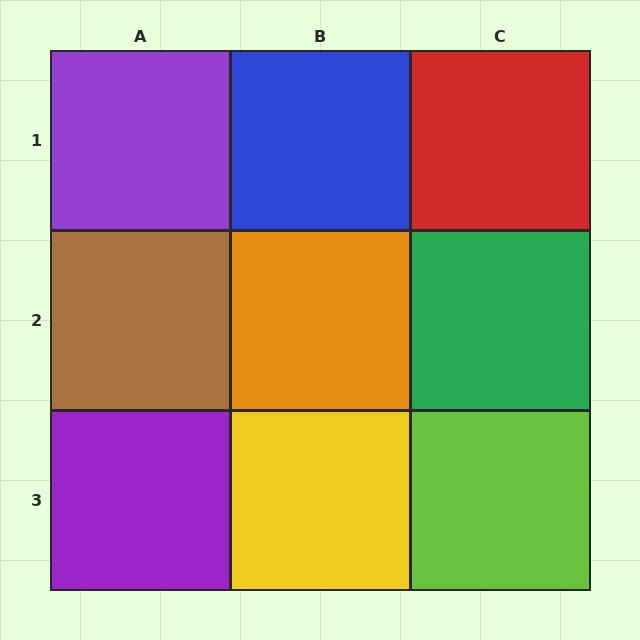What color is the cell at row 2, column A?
Brown.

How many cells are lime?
1 cell is lime.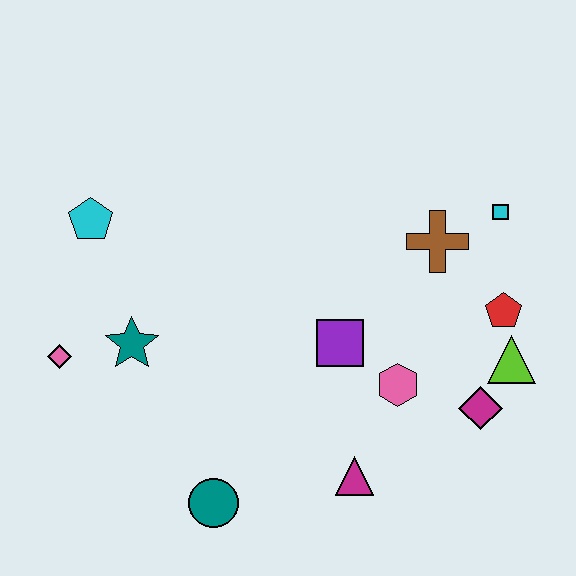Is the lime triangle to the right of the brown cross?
Yes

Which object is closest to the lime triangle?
The red pentagon is closest to the lime triangle.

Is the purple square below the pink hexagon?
No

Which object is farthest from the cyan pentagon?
The lime triangle is farthest from the cyan pentagon.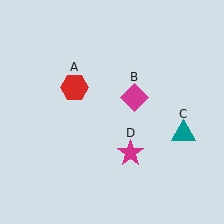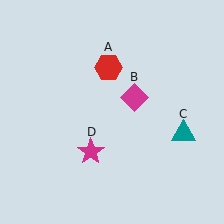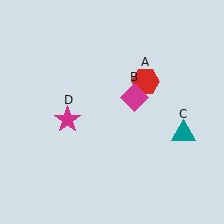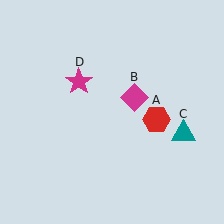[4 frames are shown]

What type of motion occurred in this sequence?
The red hexagon (object A), magenta star (object D) rotated clockwise around the center of the scene.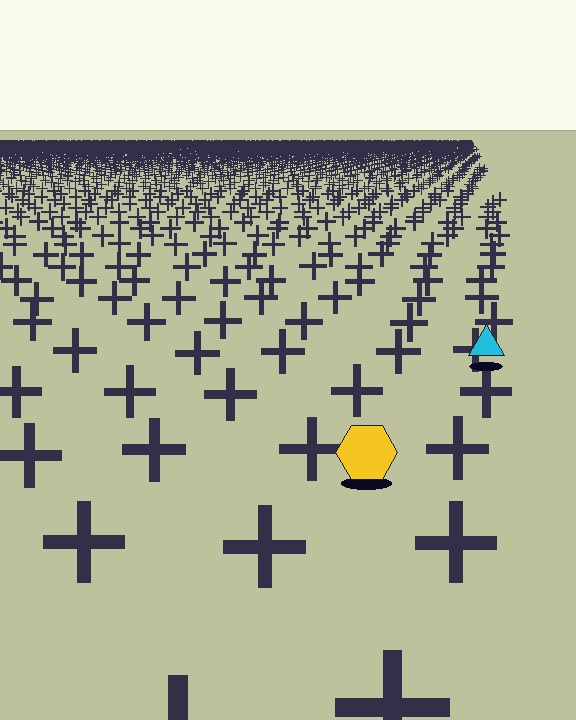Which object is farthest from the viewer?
The cyan triangle is farthest from the viewer. It appears smaller and the ground texture around it is denser.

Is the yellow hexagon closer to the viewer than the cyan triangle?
Yes. The yellow hexagon is closer — you can tell from the texture gradient: the ground texture is coarser near it.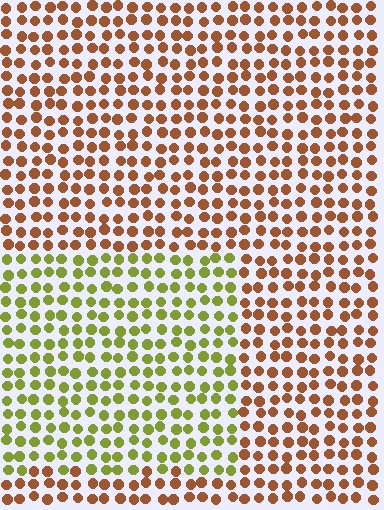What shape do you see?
I see a rectangle.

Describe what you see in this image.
The image is filled with small brown elements in a uniform arrangement. A rectangle-shaped region is visible where the elements are tinted to a slightly different hue, forming a subtle color boundary.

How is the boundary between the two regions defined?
The boundary is defined purely by a slight shift in hue (about 57 degrees). Spacing, size, and orientation are identical on both sides.